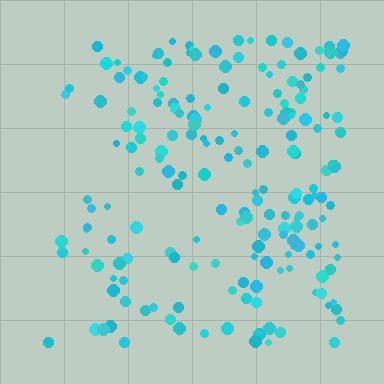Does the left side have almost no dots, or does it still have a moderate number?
Still a moderate number, just noticeably fewer than the right.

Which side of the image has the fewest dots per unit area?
The left.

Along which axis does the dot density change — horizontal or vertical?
Horizontal.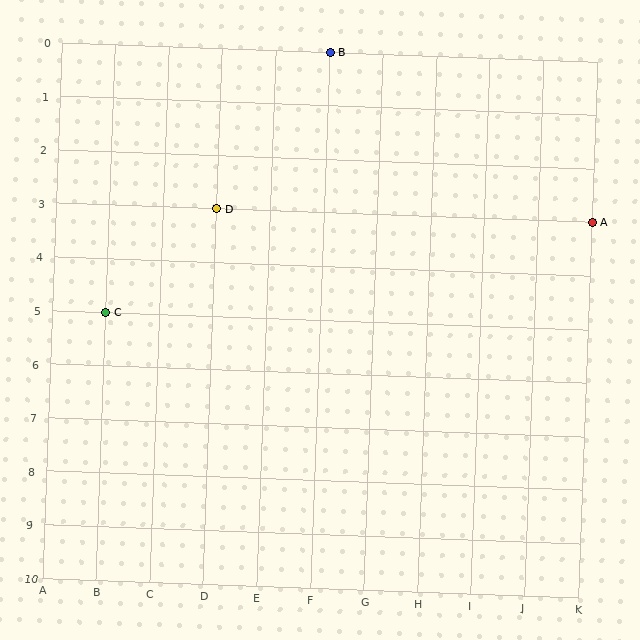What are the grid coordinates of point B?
Point B is at grid coordinates (F, 0).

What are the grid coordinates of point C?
Point C is at grid coordinates (B, 5).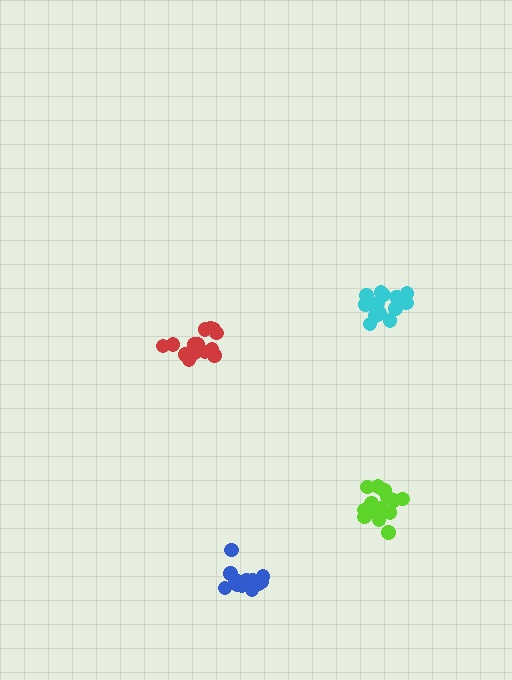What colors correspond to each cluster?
The clusters are colored: blue, lime, cyan, red.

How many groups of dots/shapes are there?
There are 4 groups.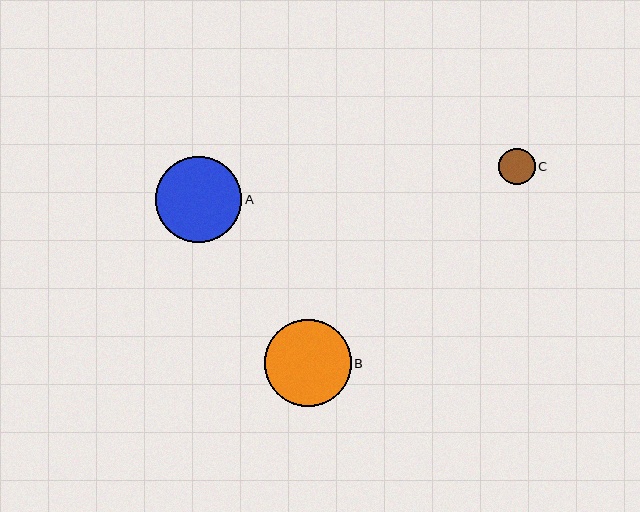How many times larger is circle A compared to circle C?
Circle A is approximately 2.3 times the size of circle C.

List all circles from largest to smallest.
From largest to smallest: B, A, C.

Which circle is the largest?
Circle B is the largest with a size of approximately 87 pixels.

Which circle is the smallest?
Circle C is the smallest with a size of approximately 37 pixels.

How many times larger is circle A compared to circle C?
Circle A is approximately 2.3 times the size of circle C.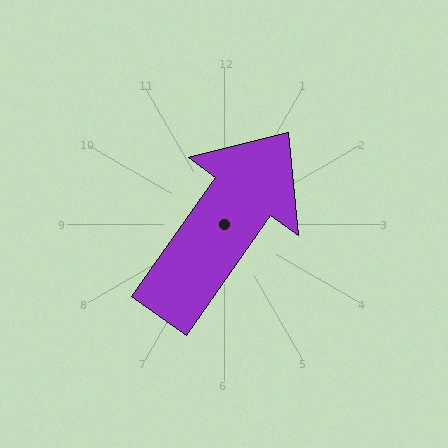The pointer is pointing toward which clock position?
Roughly 1 o'clock.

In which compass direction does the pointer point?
Northeast.